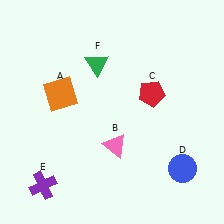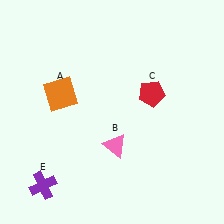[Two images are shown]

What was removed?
The blue circle (D), the green triangle (F) were removed in Image 2.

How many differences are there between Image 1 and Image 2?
There are 2 differences between the two images.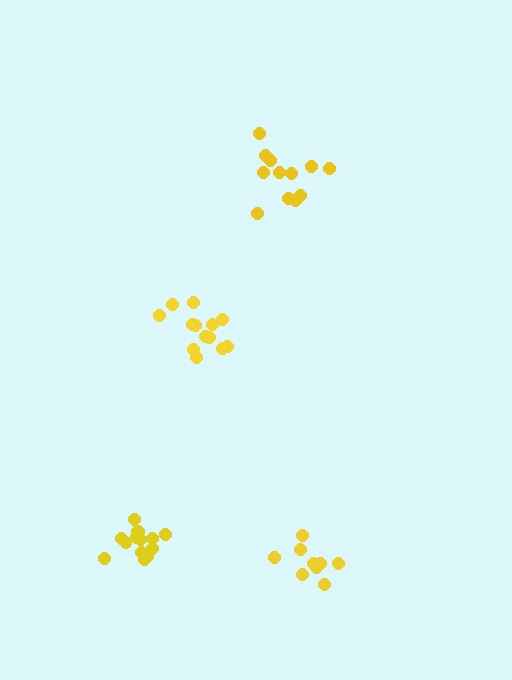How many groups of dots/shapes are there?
There are 4 groups.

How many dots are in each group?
Group 1: 14 dots, Group 2: 9 dots, Group 3: 12 dots, Group 4: 13 dots (48 total).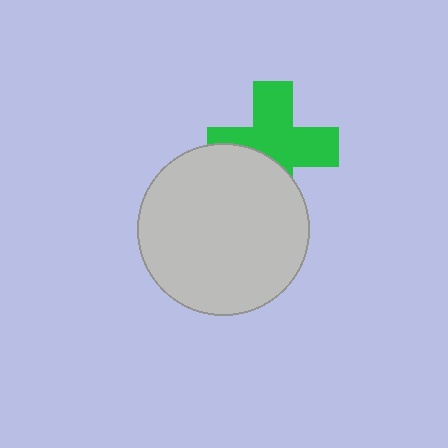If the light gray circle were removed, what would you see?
You would see the complete green cross.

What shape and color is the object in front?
The object in front is a light gray circle.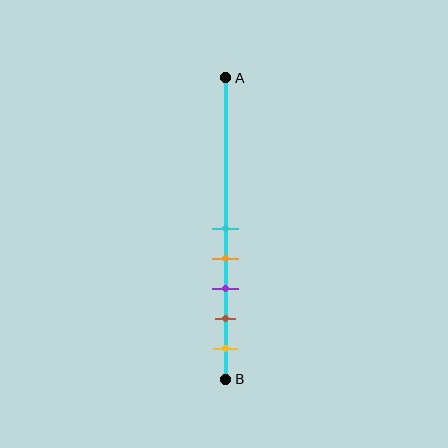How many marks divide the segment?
There are 5 marks dividing the segment.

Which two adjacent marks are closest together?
The cyan and orange marks are the closest adjacent pair.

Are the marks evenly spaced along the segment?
Yes, the marks are approximately evenly spaced.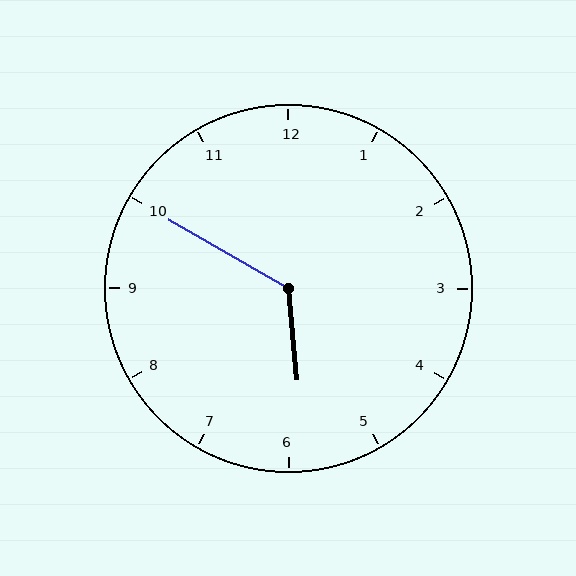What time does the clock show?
5:50.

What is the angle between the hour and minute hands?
Approximately 125 degrees.